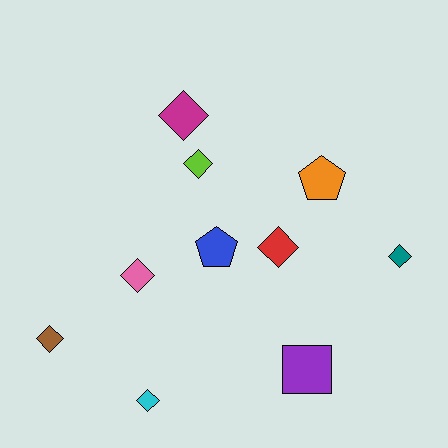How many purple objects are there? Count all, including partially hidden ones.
There is 1 purple object.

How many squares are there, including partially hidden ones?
There is 1 square.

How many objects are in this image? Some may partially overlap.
There are 10 objects.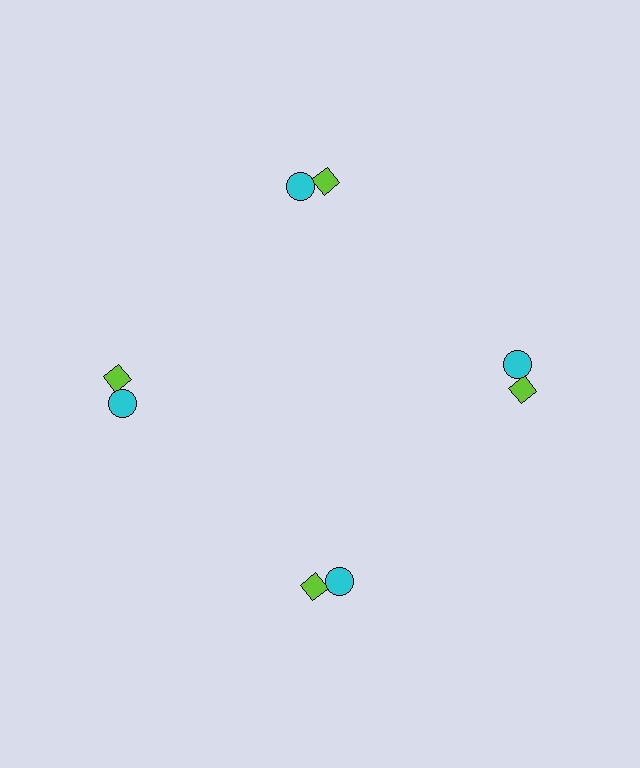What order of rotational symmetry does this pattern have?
This pattern has 4-fold rotational symmetry.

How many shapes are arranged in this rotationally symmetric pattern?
There are 8 shapes, arranged in 4 groups of 2.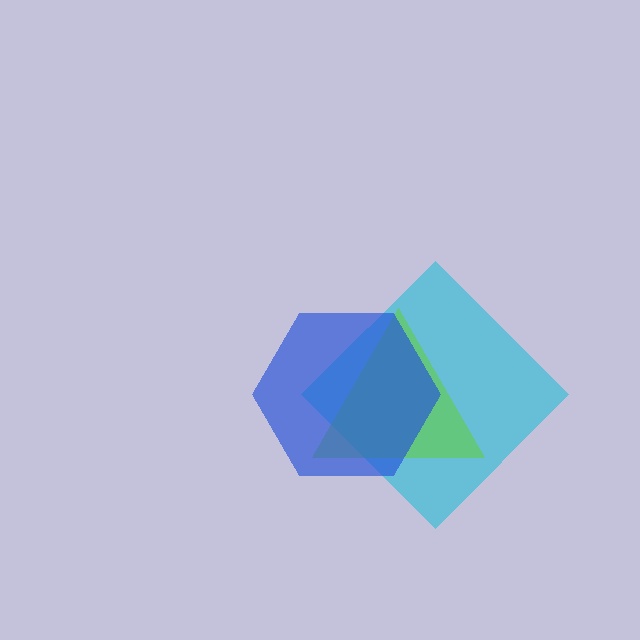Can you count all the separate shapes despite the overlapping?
Yes, there are 3 separate shapes.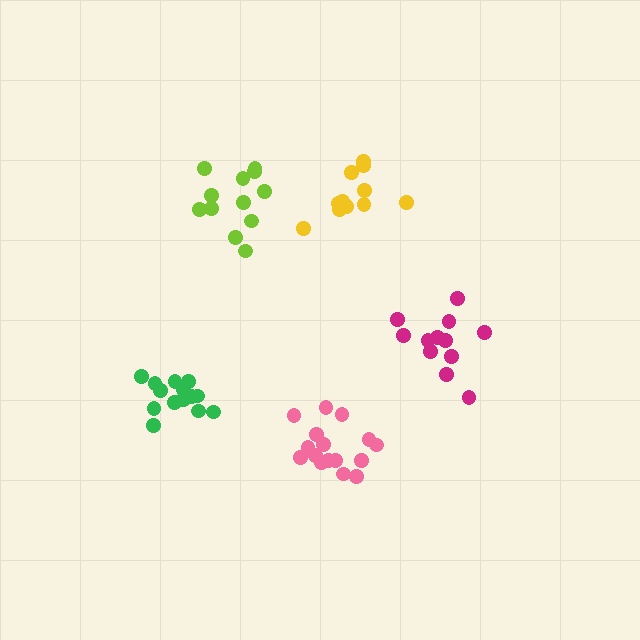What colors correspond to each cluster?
The clusters are colored: yellow, green, magenta, pink, lime.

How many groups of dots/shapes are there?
There are 5 groups.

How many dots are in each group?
Group 1: 11 dots, Group 2: 14 dots, Group 3: 12 dots, Group 4: 16 dots, Group 5: 12 dots (65 total).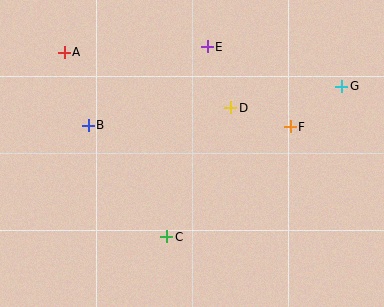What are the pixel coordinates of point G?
Point G is at (342, 86).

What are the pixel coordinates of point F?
Point F is at (290, 127).